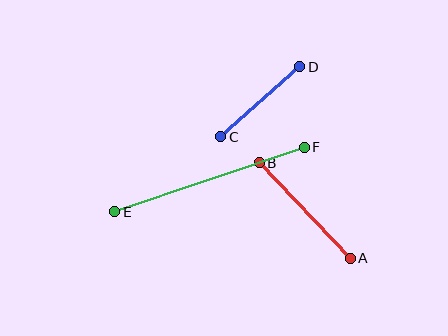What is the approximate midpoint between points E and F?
The midpoint is at approximately (209, 179) pixels.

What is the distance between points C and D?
The distance is approximately 105 pixels.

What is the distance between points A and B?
The distance is approximately 132 pixels.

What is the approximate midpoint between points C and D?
The midpoint is at approximately (260, 102) pixels.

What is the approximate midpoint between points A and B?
The midpoint is at approximately (305, 211) pixels.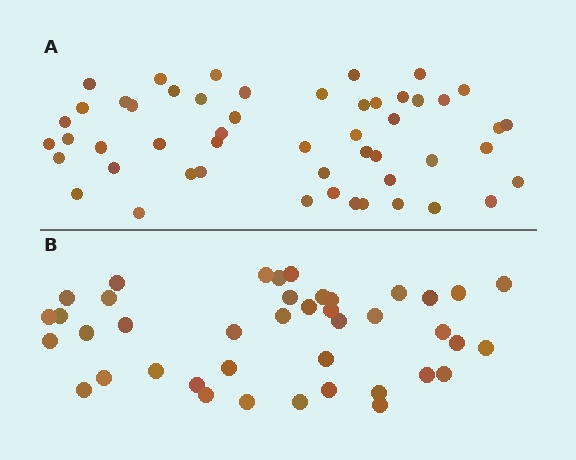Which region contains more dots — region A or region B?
Region A (the top region) has more dots.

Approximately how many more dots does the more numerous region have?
Region A has roughly 10 or so more dots than region B.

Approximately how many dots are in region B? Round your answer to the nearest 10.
About 40 dots. (The exact count is 41, which rounds to 40.)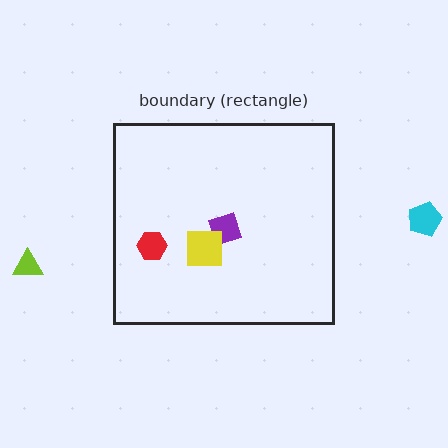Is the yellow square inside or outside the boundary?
Inside.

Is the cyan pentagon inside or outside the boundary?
Outside.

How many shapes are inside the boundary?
3 inside, 2 outside.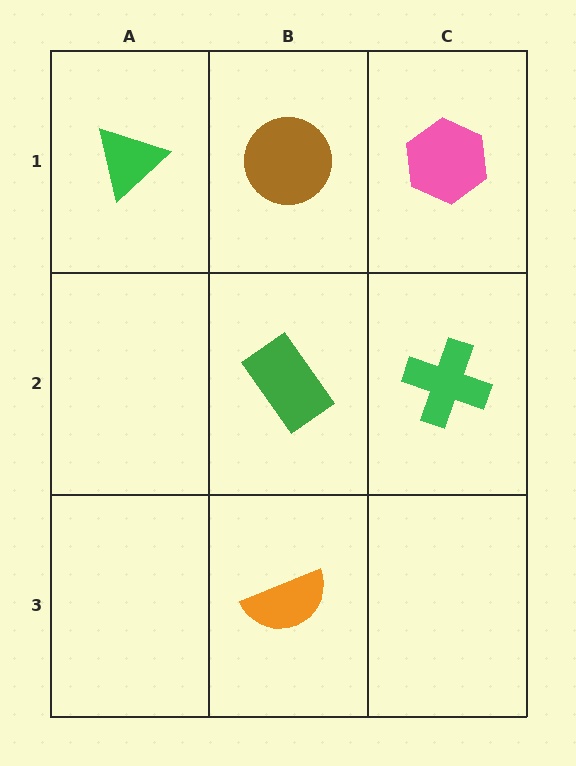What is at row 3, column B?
An orange semicircle.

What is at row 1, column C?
A pink hexagon.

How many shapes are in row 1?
3 shapes.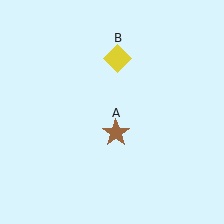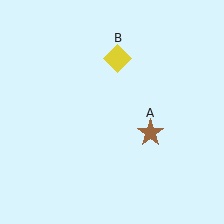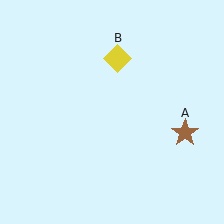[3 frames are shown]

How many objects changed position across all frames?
1 object changed position: brown star (object A).